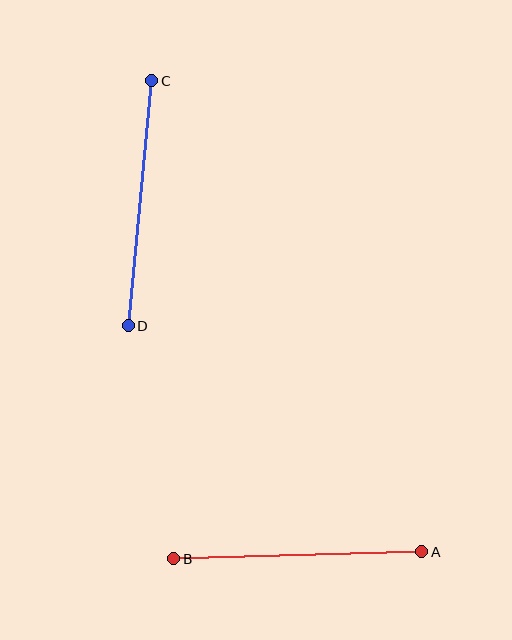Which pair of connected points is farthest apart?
Points A and B are farthest apart.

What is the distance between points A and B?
The distance is approximately 248 pixels.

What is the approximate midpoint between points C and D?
The midpoint is at approximately (140, 203) pixels.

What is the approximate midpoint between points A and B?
The midpoint is at approximately (298, 555) pixels.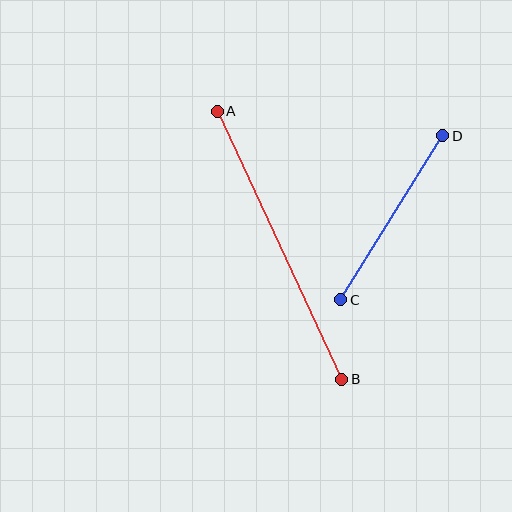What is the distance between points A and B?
The distance is approximately 296 pixels.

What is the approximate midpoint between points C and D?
The midpoint is at approximately (392, 218) pixels.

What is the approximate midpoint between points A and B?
The midpoint is at approximately (279, 245) pixels.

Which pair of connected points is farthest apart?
Points A and B are farthest apart.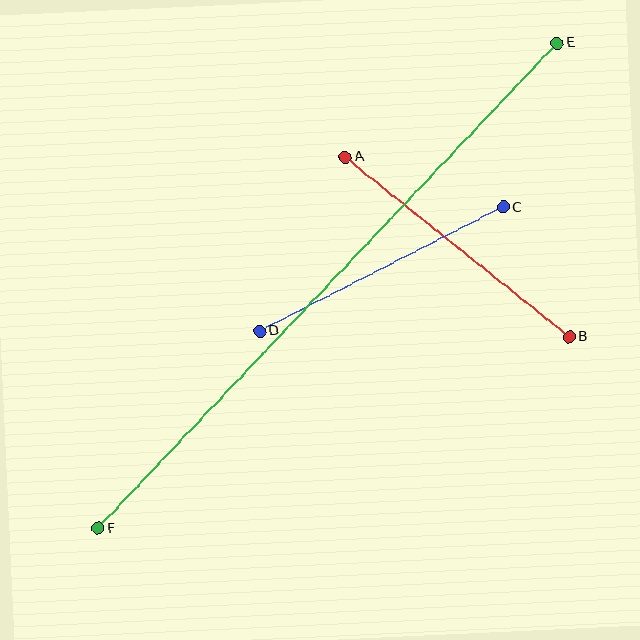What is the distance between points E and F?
The distance is approximately 668 pixels.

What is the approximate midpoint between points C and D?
The midpoint is at approximately (381, 269) pixels.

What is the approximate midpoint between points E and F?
The midpoint is at approximately (327, 286) pixels.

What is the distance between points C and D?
The distance is approximately 273 pixels.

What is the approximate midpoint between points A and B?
The midpoint is at approximately (457, 247) pixels.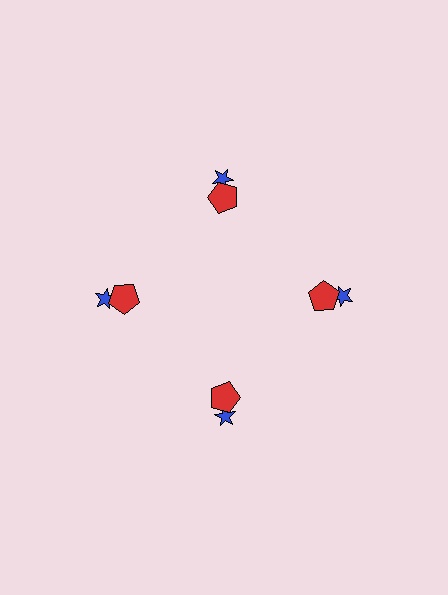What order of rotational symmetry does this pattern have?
This pattern has 4-fold rotational symmetry.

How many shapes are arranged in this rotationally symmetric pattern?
There are 8 shapes, arranged in 4 groups of 2.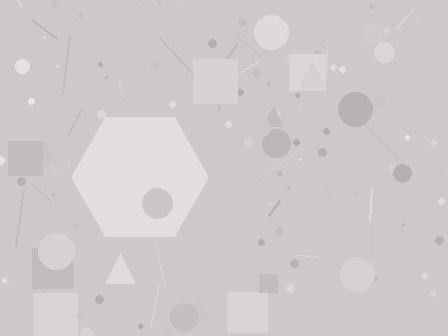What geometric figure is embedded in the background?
A hexagon is embedded in the background.